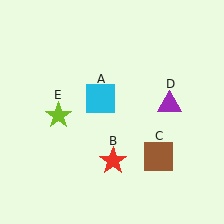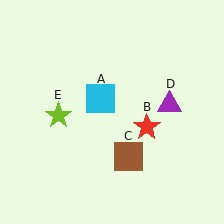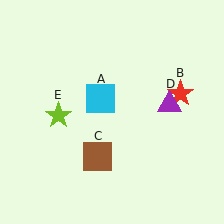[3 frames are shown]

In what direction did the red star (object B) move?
The red star (object B) moved up and to the right.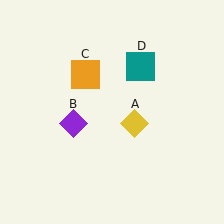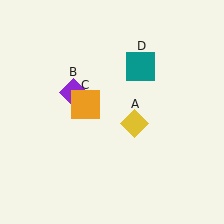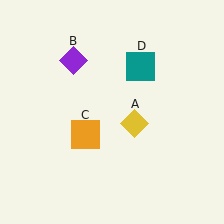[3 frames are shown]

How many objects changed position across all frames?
2 objects changed position: purple diamond (object B), orange square (object C).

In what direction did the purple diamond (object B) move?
The purple diamond (object B) moved up.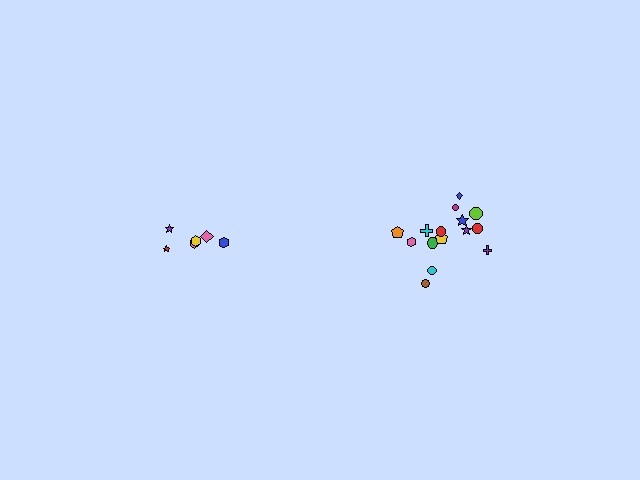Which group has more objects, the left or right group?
The right group.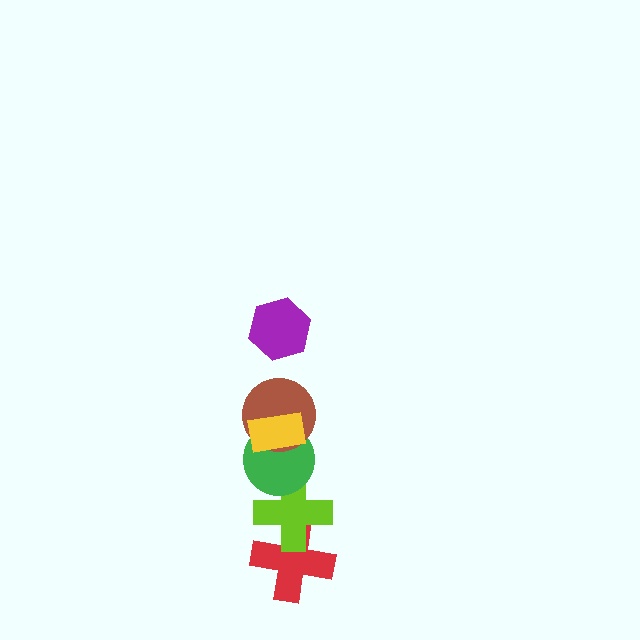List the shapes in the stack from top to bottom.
From top to bottom: the purple hexagon, the yellow rectangle, the brown circle, the green circle, the lime cross, the red cross.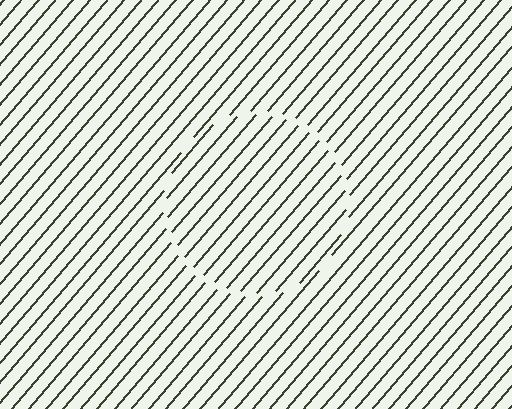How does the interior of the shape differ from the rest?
The interior of the shape contains the same grating, shifted by half a period — the contour is defined by the phase discontinuity where line-ends from the inner and outer gratings abut.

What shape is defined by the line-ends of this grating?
An illusory circle. The interior of the shape contains the same grating, shifted by half a period — the contour is defined by the phase discontinuity where line-ends from the inner and outer gratings abut.